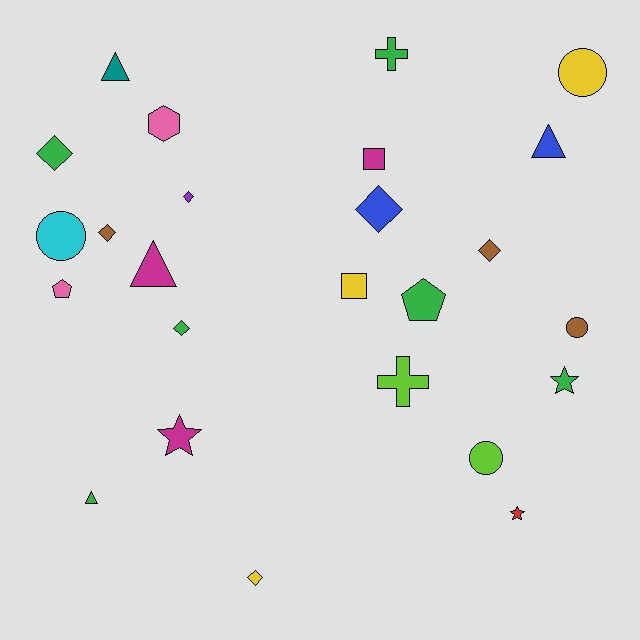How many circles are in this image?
There are 4 circles.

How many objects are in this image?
There are 25 objects.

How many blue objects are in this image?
There are 2 blue objects.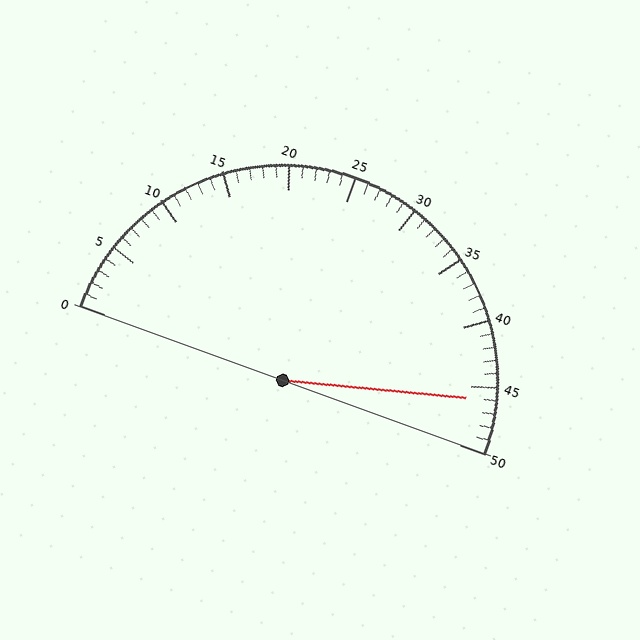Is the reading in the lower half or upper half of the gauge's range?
The reading is in the upper half of the range (0 to 50).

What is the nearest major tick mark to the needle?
The nearest major tick mark is 45.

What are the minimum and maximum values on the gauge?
The gauge ranges from 0 to 50.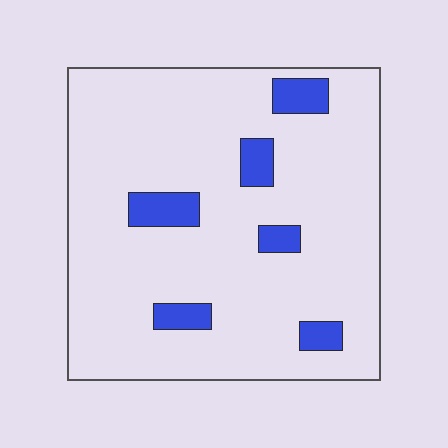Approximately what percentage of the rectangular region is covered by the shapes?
Approximately 10%.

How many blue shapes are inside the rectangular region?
6.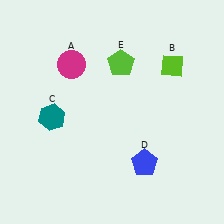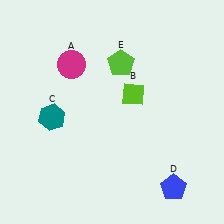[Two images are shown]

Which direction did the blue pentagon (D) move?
The blue pentagon (D) moved right.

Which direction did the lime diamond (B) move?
The lime diamond (B) moved left.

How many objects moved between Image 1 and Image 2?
2 objects moved between the two images.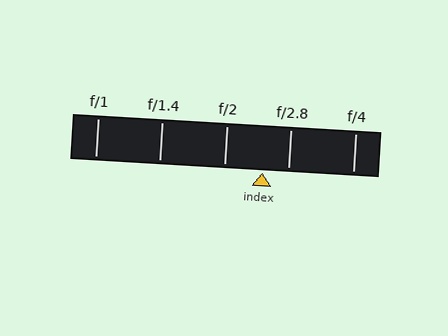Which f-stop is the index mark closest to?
The index mark is closest to f/2.8.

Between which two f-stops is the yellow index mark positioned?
The index mark is between f/2 and f/2.8.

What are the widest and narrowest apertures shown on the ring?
The widest aperture shown is f/1 and the narrowest is f/4.